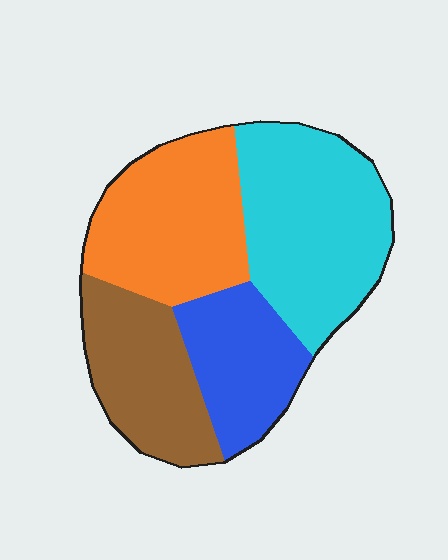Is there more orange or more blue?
Orange.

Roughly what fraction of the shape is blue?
Blue covers roughly 20% of the shape.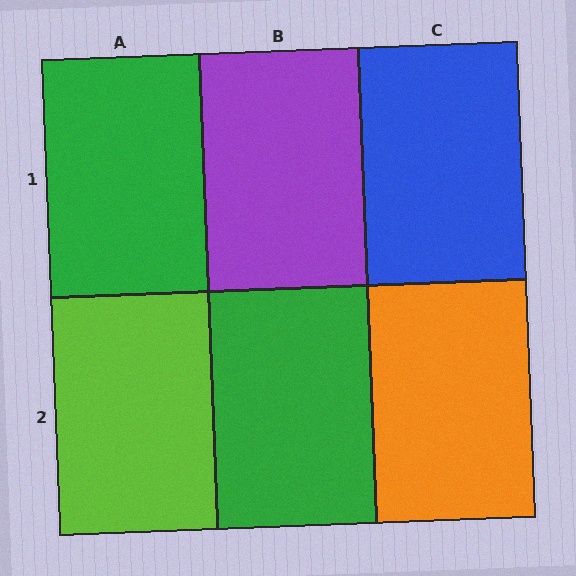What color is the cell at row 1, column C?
Blue.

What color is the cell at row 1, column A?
Green.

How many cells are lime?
1 cell is lime.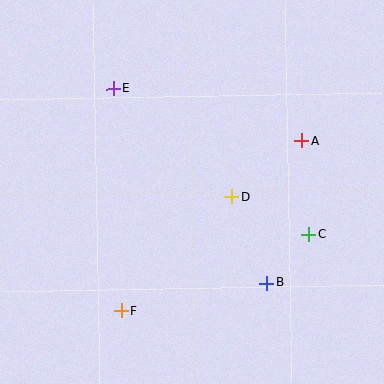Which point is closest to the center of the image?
Point D at (232, 197) is closest to the center.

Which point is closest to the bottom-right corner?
Point B is closest to the bottom-right corner.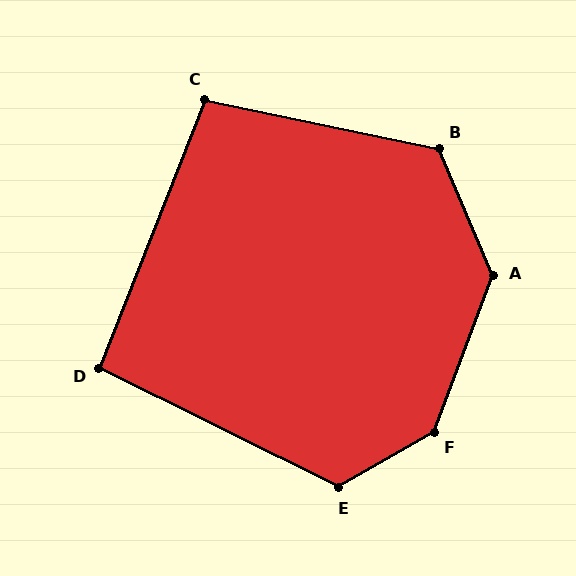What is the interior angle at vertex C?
Approximately 100 degrees (obtuse).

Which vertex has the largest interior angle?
F, at approximately 140 degrees.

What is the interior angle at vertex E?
Approximately 124 degrees (obtuse).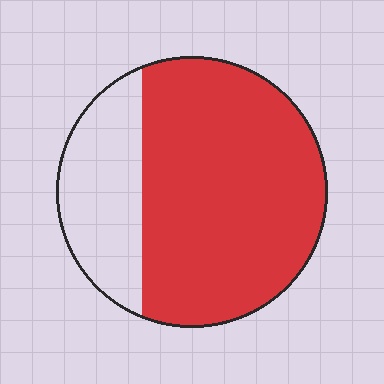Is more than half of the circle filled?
Yes.